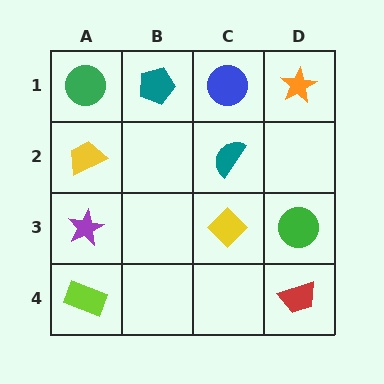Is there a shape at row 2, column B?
No, that cell is empty.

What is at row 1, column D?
An orange star.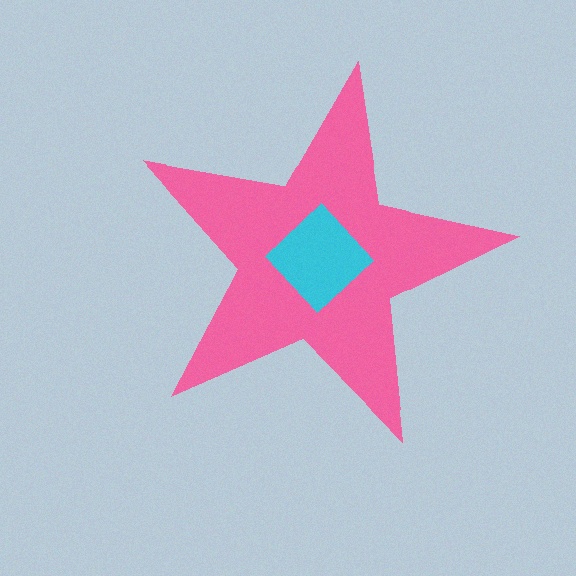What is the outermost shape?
The pink star.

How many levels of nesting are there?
2.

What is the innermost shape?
The cyan diamond.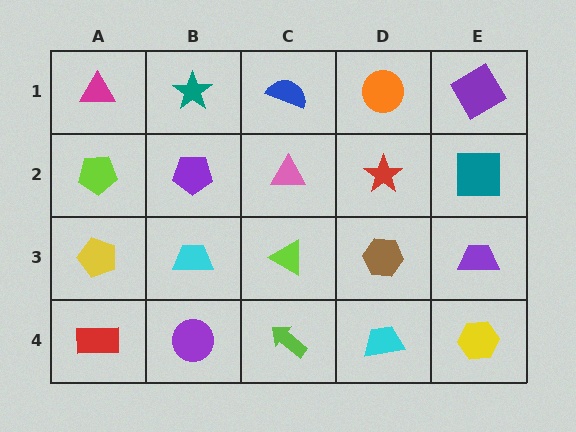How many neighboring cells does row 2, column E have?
3.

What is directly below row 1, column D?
A red star.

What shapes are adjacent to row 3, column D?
A red star (row 2, column D), a cyan trapezoid (row 4, column D), a lime triangle (row 3, column C), a purple trapezoid (row 3, column E).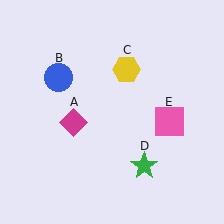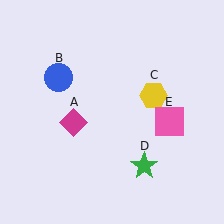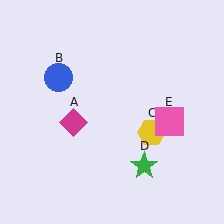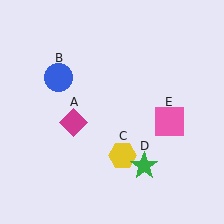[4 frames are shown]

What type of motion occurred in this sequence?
The yellow hexagon (object C) rotated clockwise around the center of the scene.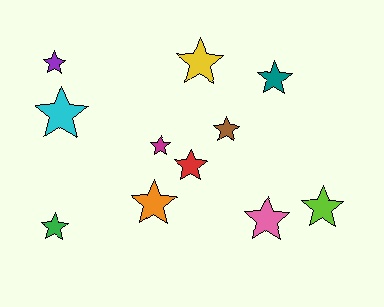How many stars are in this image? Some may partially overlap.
There are 11 stars.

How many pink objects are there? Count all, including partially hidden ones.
There is 1 pink object.